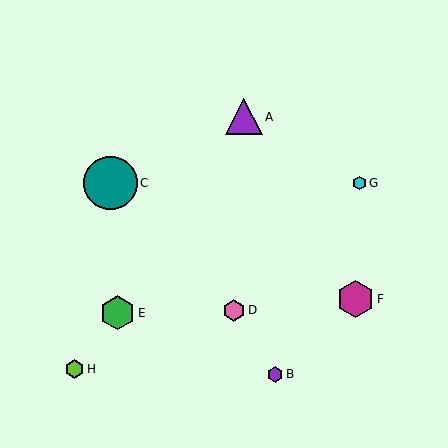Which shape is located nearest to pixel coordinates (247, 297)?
The pink hexagon (labeled D) at (234, 310) is nearest to that location.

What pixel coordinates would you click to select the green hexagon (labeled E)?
Click at (117, 313) to select the green hexagon E.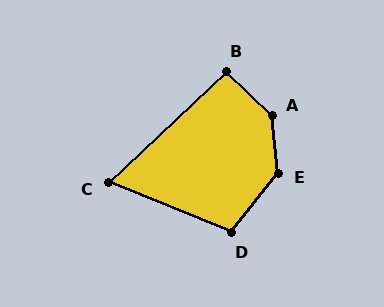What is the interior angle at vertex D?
Approximately 106 degrees (obtuse).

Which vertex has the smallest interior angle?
C, at approximately 65 degrees.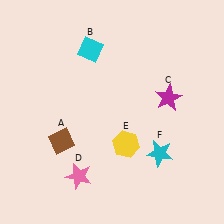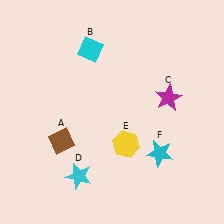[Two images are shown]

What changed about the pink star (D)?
In Image 1, D is pink. In Image 2, it changed to cyan.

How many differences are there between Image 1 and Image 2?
There is 1 difference between the two images.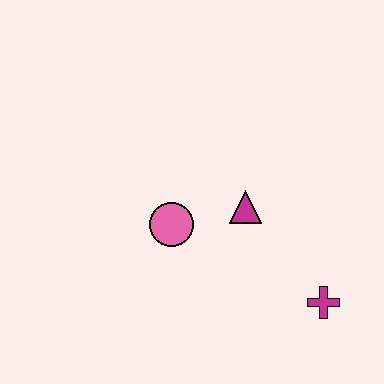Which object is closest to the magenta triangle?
The pink circle is closest to the magenta triangle.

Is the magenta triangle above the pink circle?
Yes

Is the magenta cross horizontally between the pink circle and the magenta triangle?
No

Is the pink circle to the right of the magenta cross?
No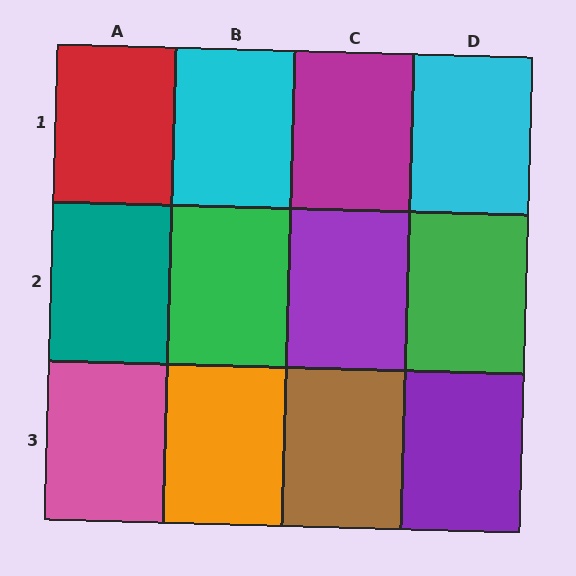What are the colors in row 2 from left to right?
Teal, green, purple, green.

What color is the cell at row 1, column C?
Magenta.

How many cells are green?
2 cells are green.